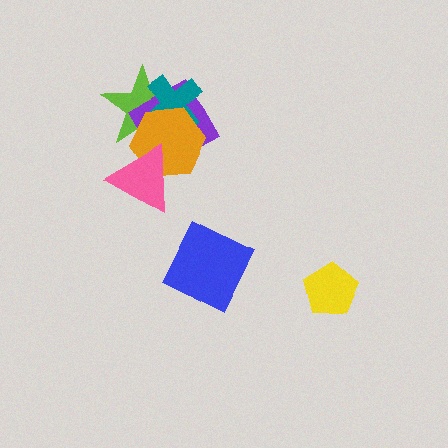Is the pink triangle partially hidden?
No, no other shape covers it.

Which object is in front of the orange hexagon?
The pink triangle is in front of the orange hexagon.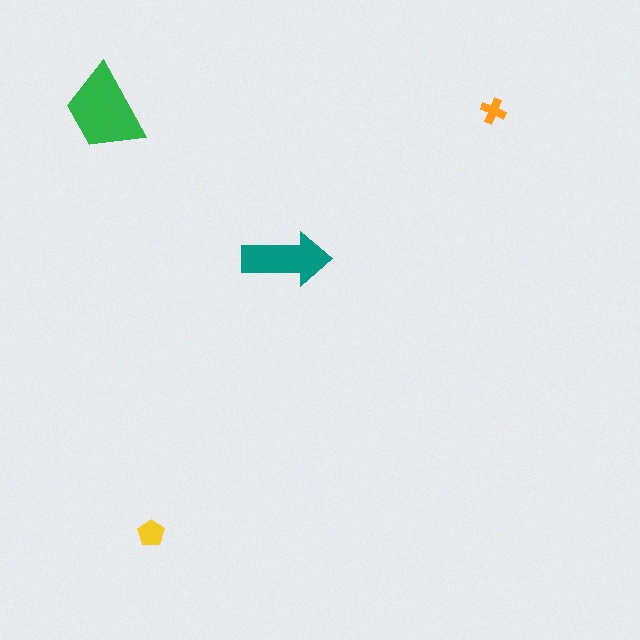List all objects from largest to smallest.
The green trapezoid, the teal arrow, the yellow pentagon, the orange cross.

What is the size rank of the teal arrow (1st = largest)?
2nd.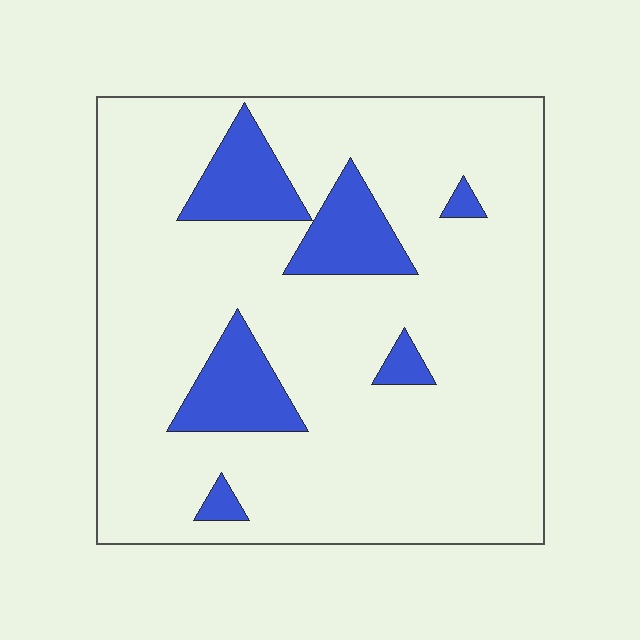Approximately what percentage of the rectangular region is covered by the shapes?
Approximately 15%.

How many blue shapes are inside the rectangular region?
6.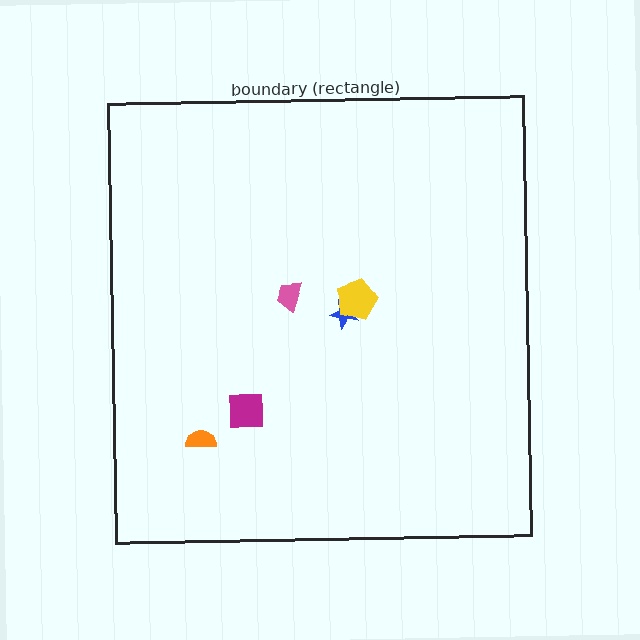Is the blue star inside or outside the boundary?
Inside.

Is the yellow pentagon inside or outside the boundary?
Inside.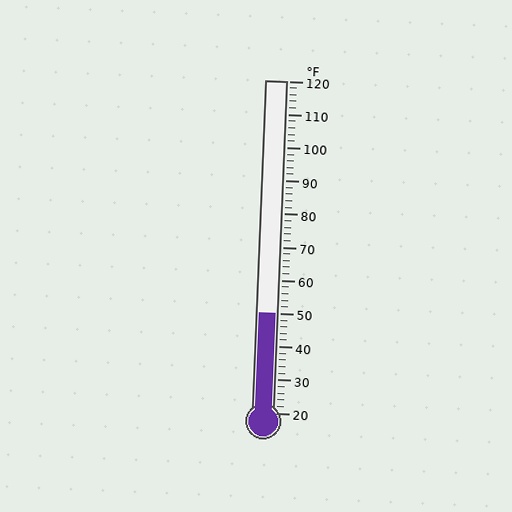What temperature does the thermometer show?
The thermometer shows approximately 50°F.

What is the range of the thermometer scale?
The thermometer scale ranges from 20°F to 120°F.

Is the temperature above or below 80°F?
The temperature is below 80°F.